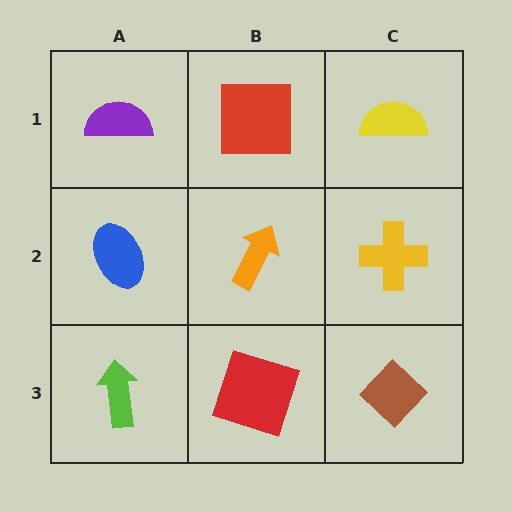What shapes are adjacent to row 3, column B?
An orange arrow (row 2, column B), a lime arrow (row 3, column A), a brown diamond (row 3, column C).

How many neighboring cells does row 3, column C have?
2.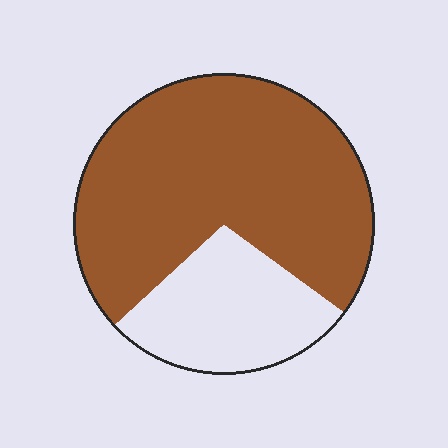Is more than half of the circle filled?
Yes.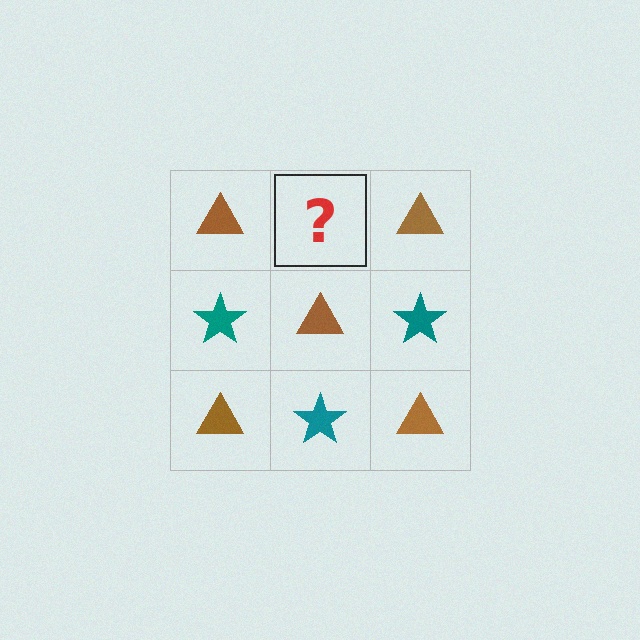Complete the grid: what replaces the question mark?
The question mark should be replaced with a teal star.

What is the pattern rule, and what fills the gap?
The rule is that it alternates brown triangle and teal star in a checkerboard pattern. The gap should be filled with a teal star.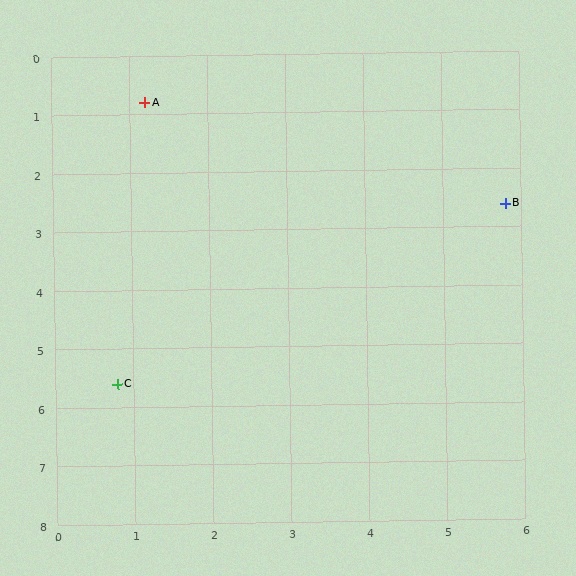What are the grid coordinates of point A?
Point A is at approximately (1.2, 0.8).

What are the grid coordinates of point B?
Point B is at approximately (5.8, 2.6).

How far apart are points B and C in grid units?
Points B and C are about 5.8 grid units apart.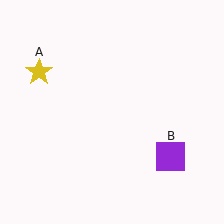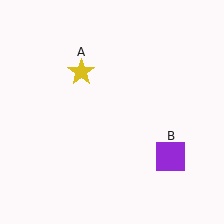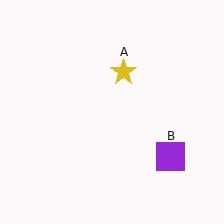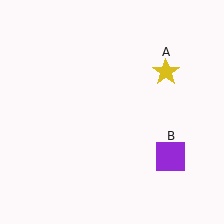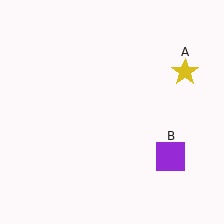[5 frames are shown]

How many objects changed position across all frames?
1 object changed position: yellow star (object A).